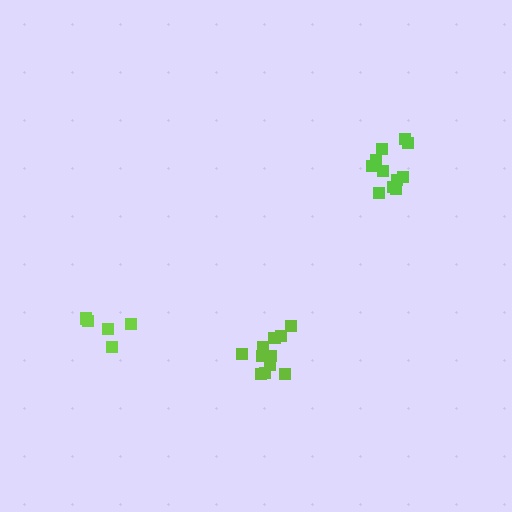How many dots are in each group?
Group 1: 11 dots, Group 2: 11 dots, Group 3: 5 dots (27 total).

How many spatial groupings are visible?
There are 3 spatial groupings.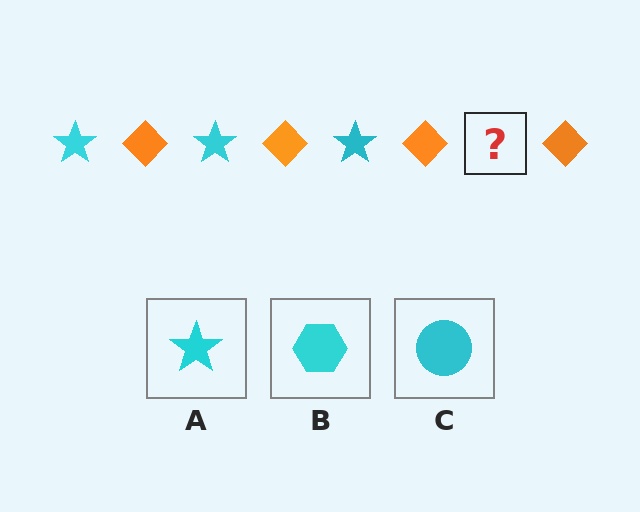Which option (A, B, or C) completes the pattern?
A.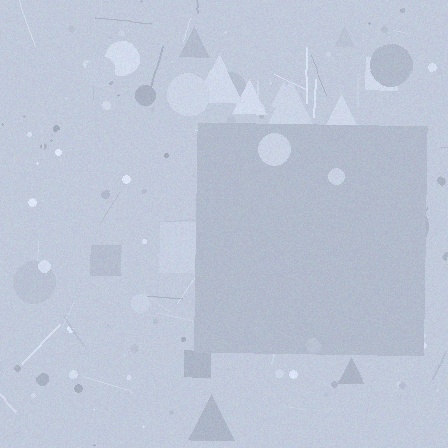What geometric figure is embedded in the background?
A square is embedded in the background.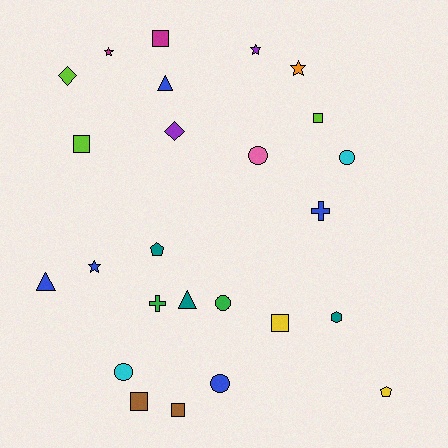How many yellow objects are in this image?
There are 2 yellow objects.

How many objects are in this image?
There are 25 objects.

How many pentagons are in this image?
There are 2 pentagons.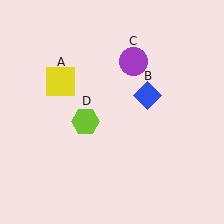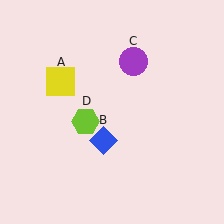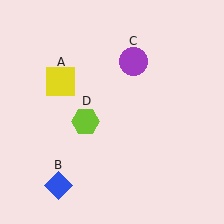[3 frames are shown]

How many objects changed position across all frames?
1 object changed position: blue diamond (object B).